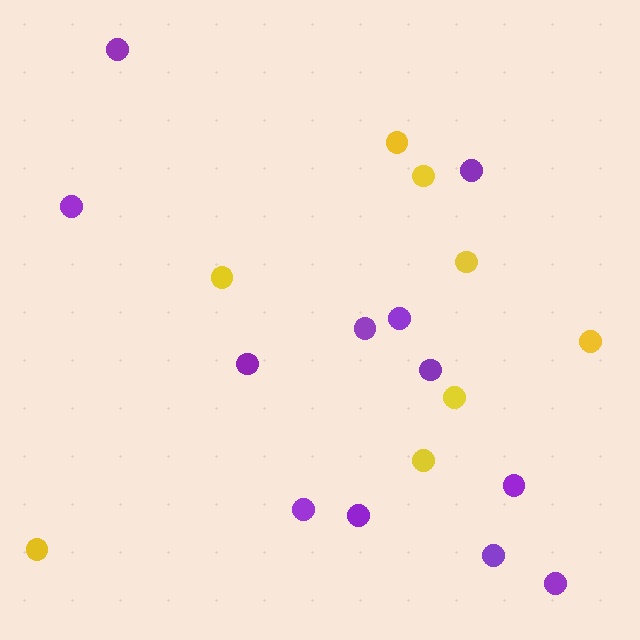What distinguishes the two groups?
There are 2 groups: one group of purple circles (12) and one group of yellow circles (8).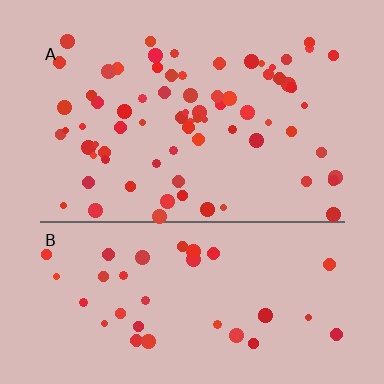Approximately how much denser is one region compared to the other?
Approximately 2.0× — region A over region B.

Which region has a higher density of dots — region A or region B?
A (the top).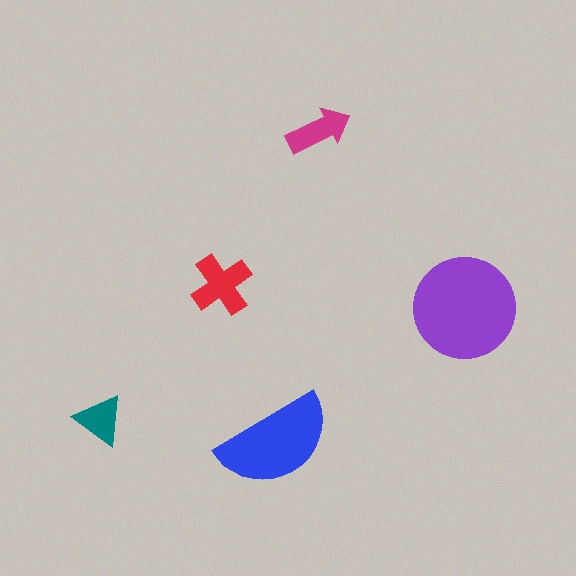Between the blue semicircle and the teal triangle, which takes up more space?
The blue semicircle.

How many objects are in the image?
There are 5 objects in the image.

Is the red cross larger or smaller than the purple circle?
Smaller.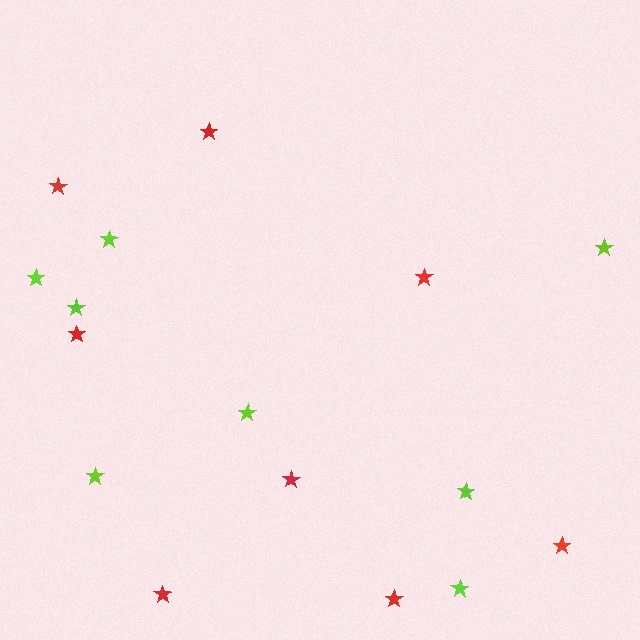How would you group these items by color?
There are 2 groups: one group of lime stars (8) and one group of red stars (8).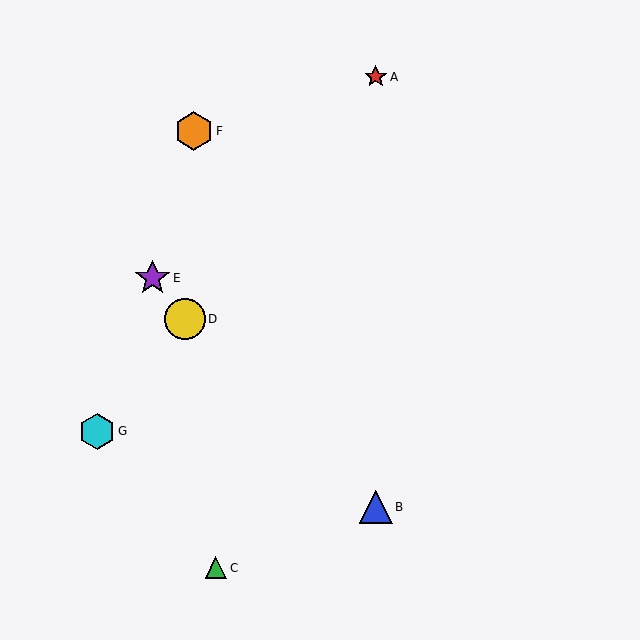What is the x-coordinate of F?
Object F is at x≈194.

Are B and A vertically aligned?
Yes, both are at x≈376.